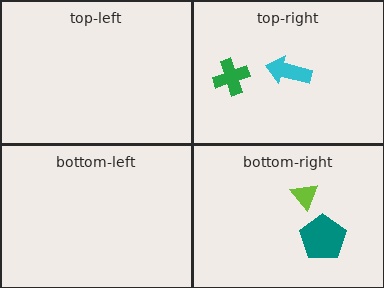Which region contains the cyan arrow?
The top-right region.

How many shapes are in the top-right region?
2.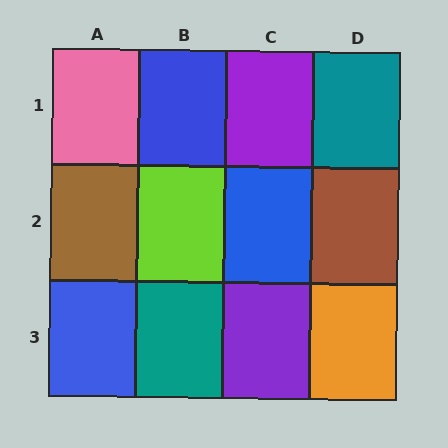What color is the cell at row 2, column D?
Brown.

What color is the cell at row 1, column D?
Teal.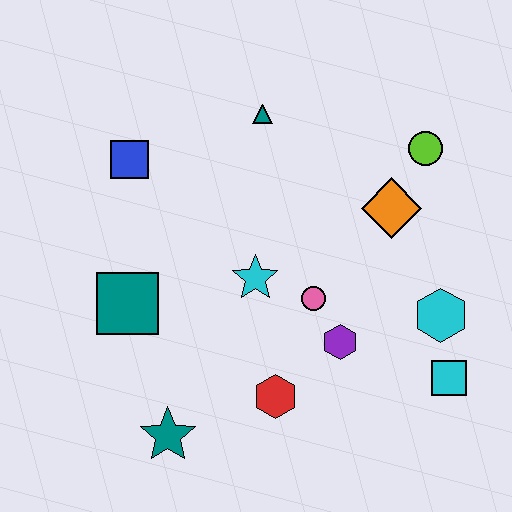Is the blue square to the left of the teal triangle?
Yes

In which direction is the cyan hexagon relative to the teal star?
The cyan hexagon is to the right of the teal star.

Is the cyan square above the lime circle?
No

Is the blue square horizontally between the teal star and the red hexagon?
No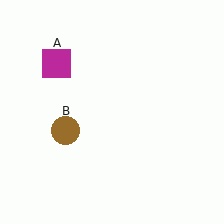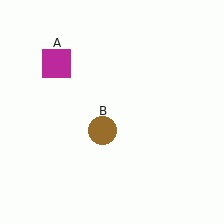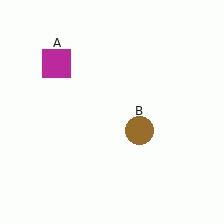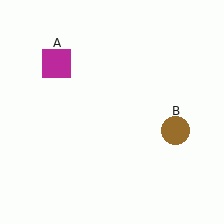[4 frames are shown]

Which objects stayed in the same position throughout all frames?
Magenta square (object A) remained stationary.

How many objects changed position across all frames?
1 object changed position: brown circle (object B).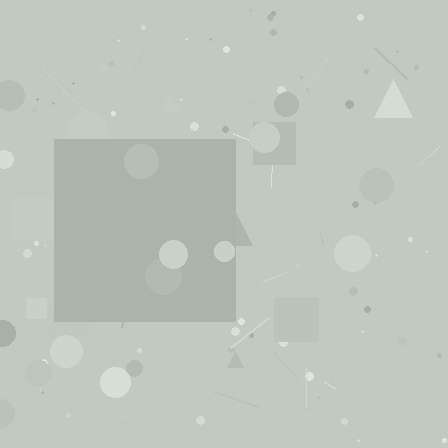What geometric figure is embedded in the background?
A square is embedded in the background.